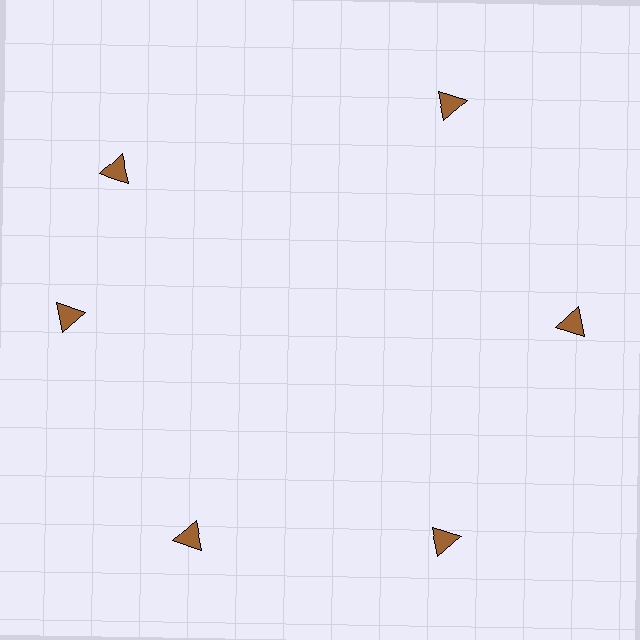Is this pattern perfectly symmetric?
No. The 6 brown triangles are arranged in a ring, but one element near the 11 o'clock position is rotated out of alignment along the ring, breaking the 6-fold rotational symmetry.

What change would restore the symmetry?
The symmetry would be restored by rotating it back into even spacing with its neighbors so that all 6 triangles sit at equal angles and equal distance from the center.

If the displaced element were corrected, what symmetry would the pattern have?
It would have 6-fold rotational symmetry — the pattern would map onto itself every 60 degrees.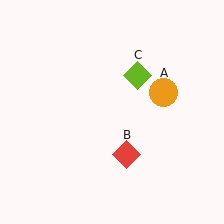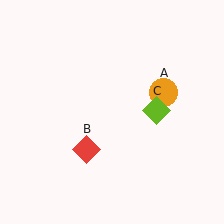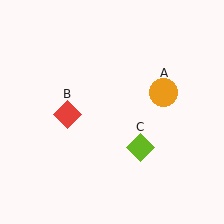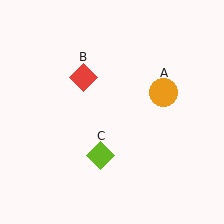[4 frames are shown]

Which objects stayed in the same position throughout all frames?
Orange circle (object A) remained stationary.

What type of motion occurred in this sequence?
The red diamond (object B), lime diamond (object C) rotated clockwise around the center of the scene.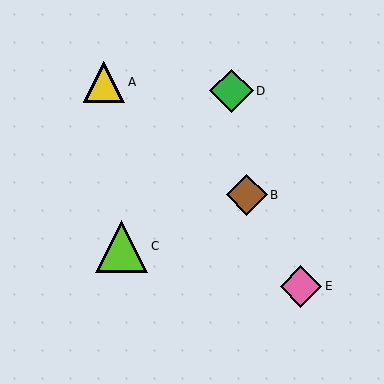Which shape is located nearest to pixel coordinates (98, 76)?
The yellow triangle (labeled A) at (104, 82) is nearest to that location.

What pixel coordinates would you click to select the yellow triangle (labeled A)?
Click at (104, 82) to select the yellow triangle A.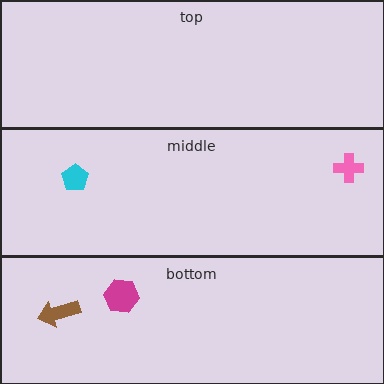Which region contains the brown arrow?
The bottom region.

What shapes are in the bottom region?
The magenta hexagon, the brown arrow.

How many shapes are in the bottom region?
2.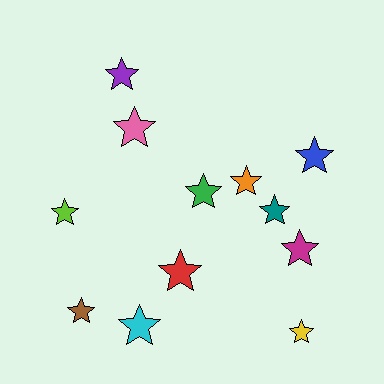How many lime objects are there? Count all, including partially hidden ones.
There is 1 lime object.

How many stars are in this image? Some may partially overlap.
There are 12 stars.